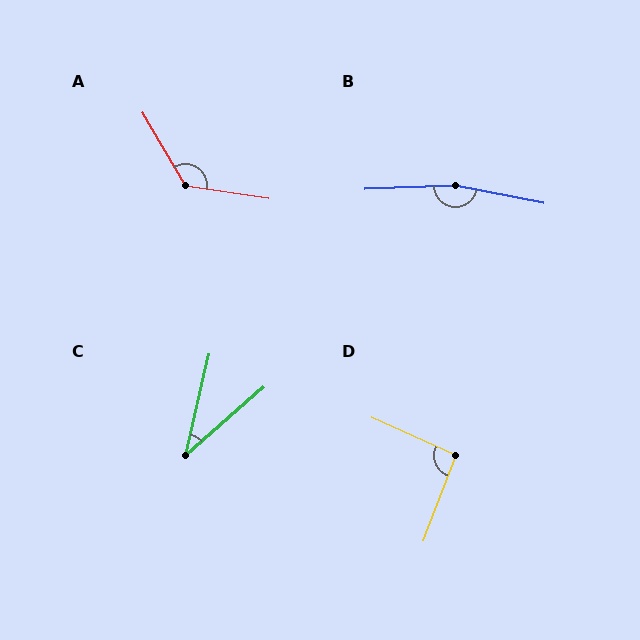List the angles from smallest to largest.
C (36°), D (93°), A (128°), B (167°).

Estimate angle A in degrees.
Approximately 128 degrees.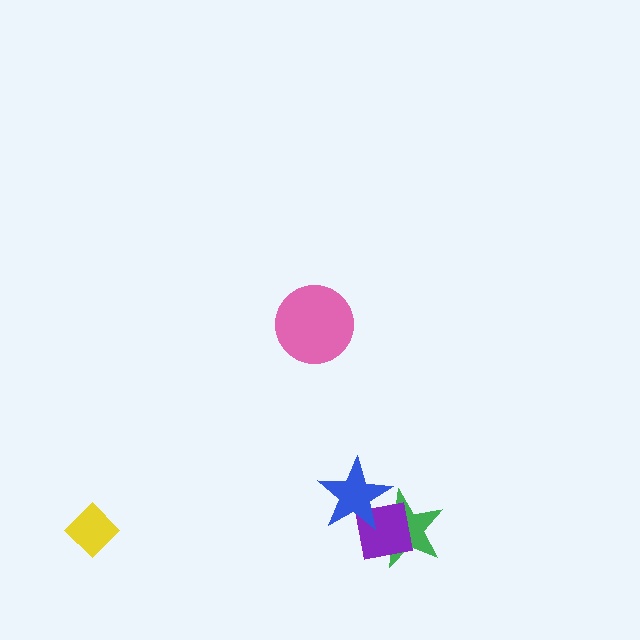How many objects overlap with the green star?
2 objects overlap with the green star.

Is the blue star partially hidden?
No, no other shape covers it.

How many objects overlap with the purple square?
2 objects overlap with the purple square.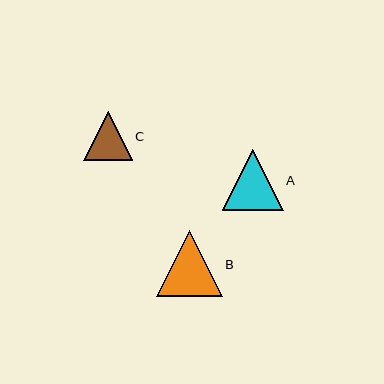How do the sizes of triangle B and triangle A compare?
Triangle B and triangle A are approximately the same size.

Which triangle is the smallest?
Triangle C is the smallest with a size of approximately 48 pixels.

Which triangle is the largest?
Triangle B is the largest with a size of approximately 66 pixels.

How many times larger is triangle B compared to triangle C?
Triangle B is approximately 1.4 times the size of triangle C.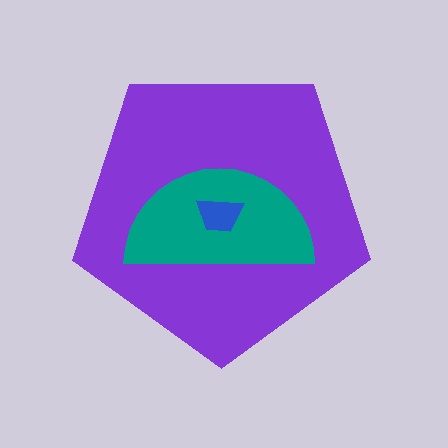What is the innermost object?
The blue trapezoid.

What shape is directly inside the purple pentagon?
The teal semicircle.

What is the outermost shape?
The purple pentagon.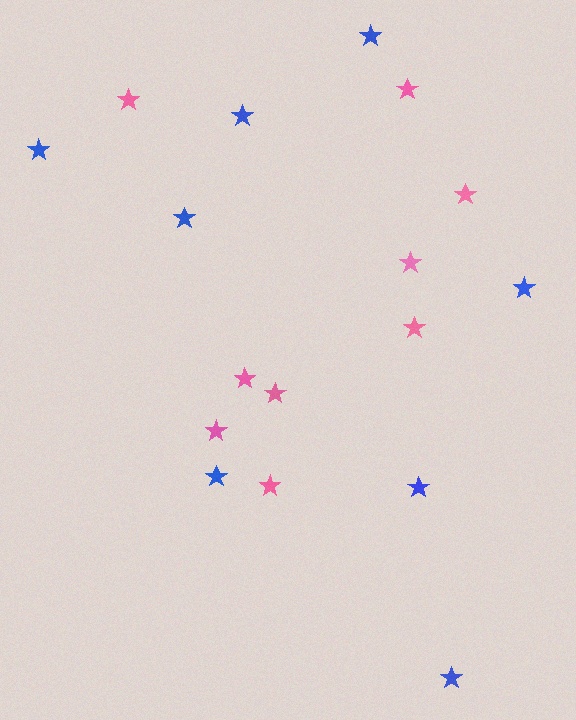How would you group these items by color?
There are 2 groups: one group of pink stars (9) and one group of blue stars (8).